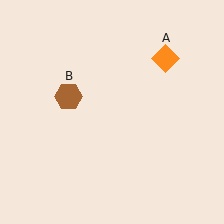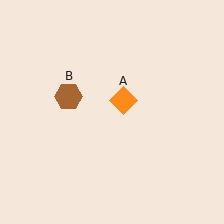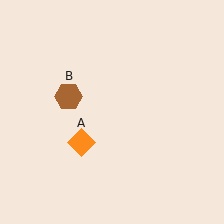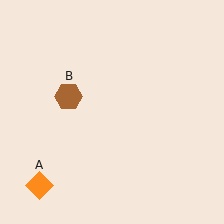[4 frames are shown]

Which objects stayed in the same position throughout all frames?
Brown hexagon (object B) remained stationary.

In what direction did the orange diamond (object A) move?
The orange diamond (object A) moved down and to the left.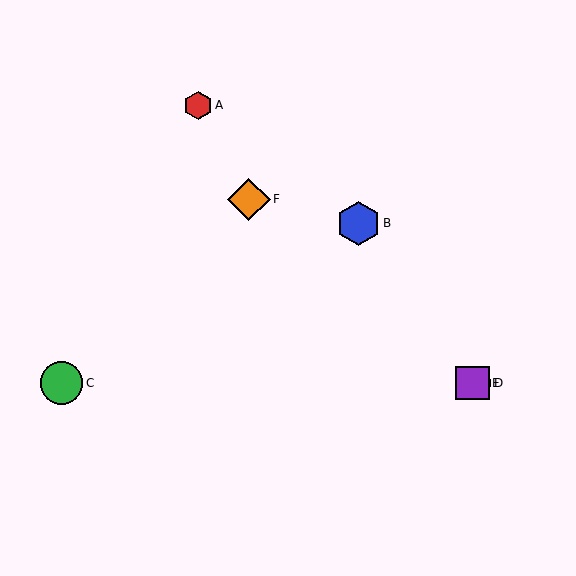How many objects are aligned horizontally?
3 objects (C, D, E) are aligned horizontally.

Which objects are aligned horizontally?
Objects C, D, E are aligned horizontally.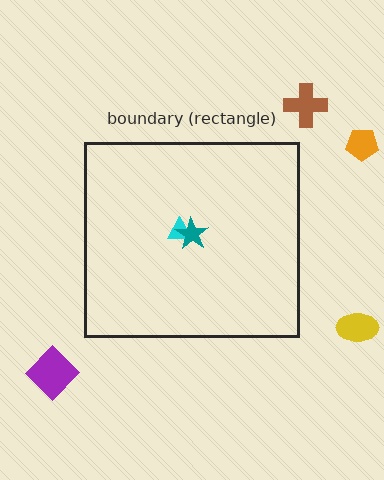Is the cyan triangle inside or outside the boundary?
Inside.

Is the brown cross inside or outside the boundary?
Outside.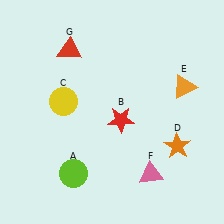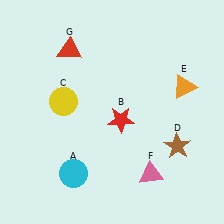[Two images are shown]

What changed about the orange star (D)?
In Image 1, D is orange. In Image 2, it changed to brown.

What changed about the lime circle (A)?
In Image 1, A is lime. In Image 2, it changed to cyan.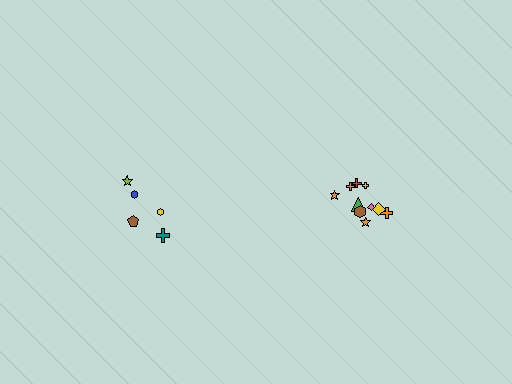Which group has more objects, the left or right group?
The right group.